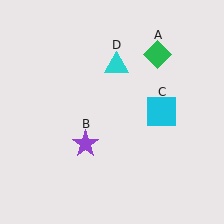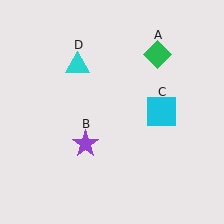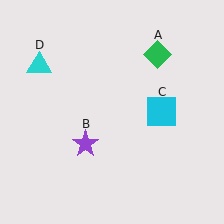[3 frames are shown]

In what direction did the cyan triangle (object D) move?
The cyan triangle (object D) moved left.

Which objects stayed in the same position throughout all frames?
Green diamond (object A) and purple star (object B) and cyan square (object C) remained stationary.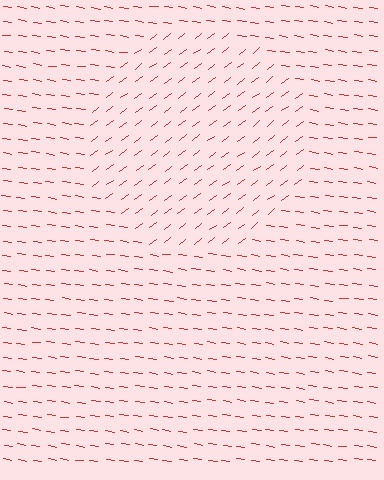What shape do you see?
I see a circle.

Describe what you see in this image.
The image is filled with small red line segments. A circle region in the image has lines oriented differently from the surrounding lines, creating a visible texture boundary.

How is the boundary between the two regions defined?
The boundary is defined purely by a change in line orientation (approximately 45 degrees difference). All lines are the same color and thickness.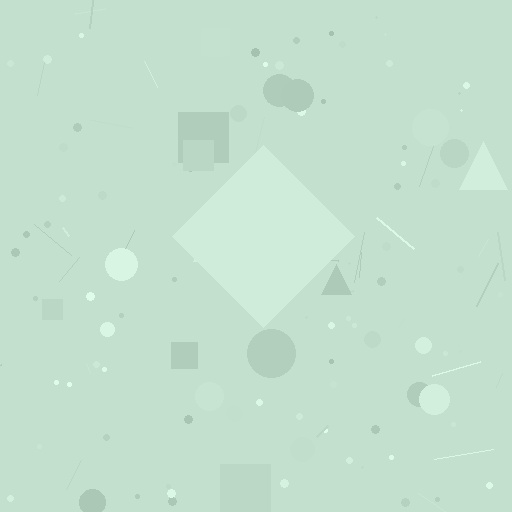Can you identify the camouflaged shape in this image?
The camouflaged shape is a diamond.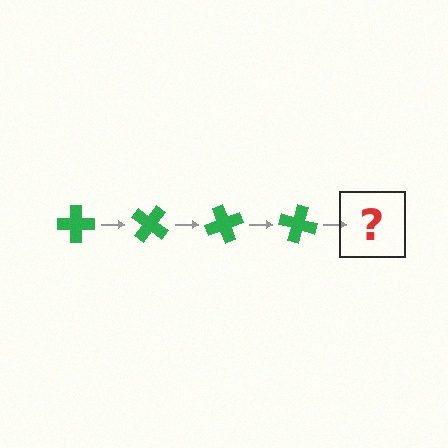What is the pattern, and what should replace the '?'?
The pattern is that the cross rotates 35 degrees each step. The '?' should be a green cross rotated 140 degrees.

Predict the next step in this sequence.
The next step is a green cross rotated 140 degrees.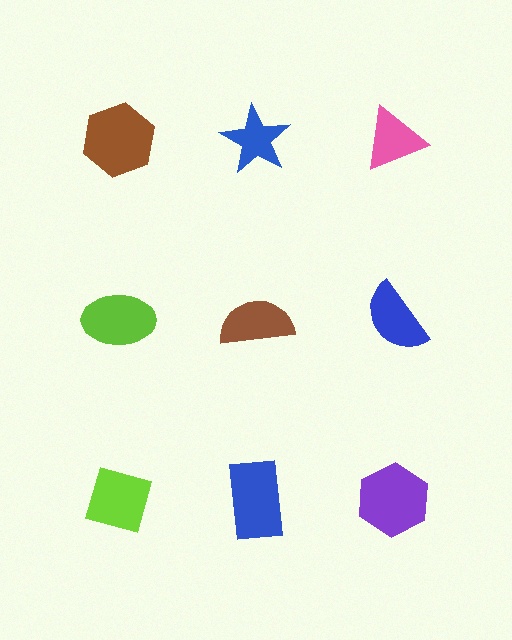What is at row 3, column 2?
A blue rectangle.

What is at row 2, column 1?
A lime ellipse.